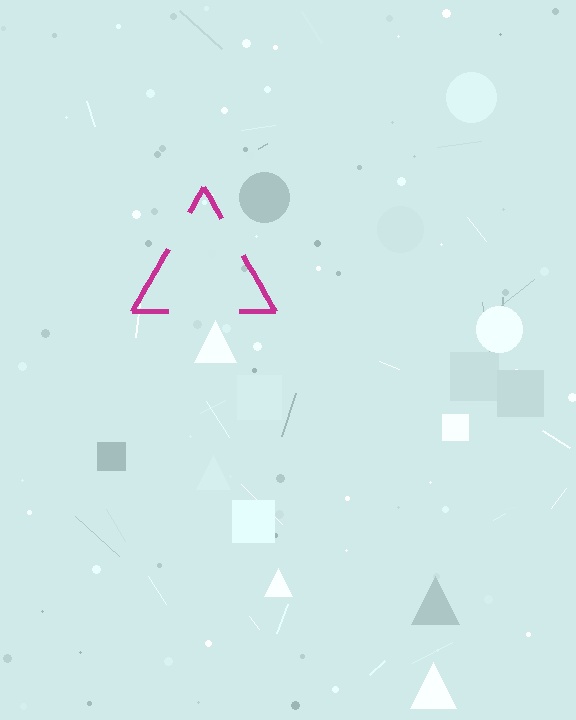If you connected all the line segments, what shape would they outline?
They would outline a triangle.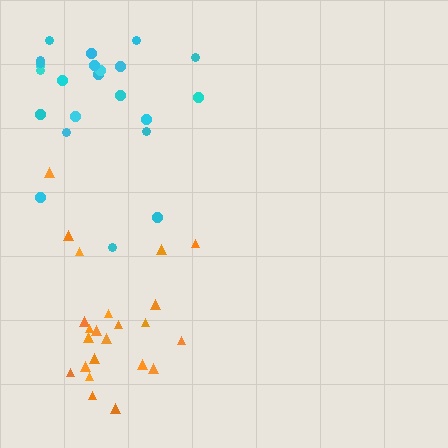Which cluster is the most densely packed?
Orange.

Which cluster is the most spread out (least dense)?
Cyan.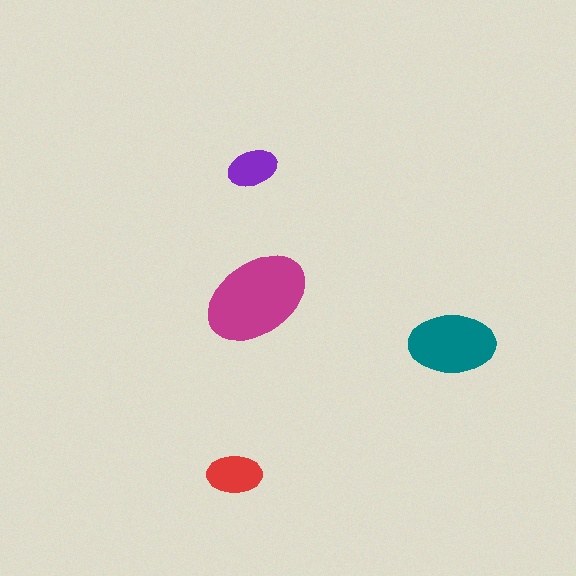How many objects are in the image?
There are 4 objects in the image.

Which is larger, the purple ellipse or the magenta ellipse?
The magenta one.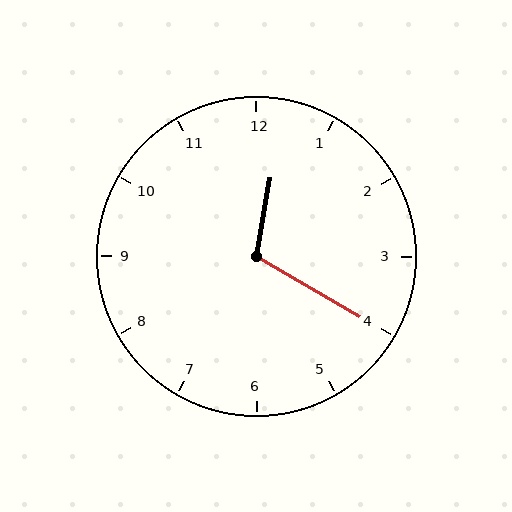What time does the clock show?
12:20.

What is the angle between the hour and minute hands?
Approximately 110 degrees.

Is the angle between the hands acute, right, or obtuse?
It is obtuse.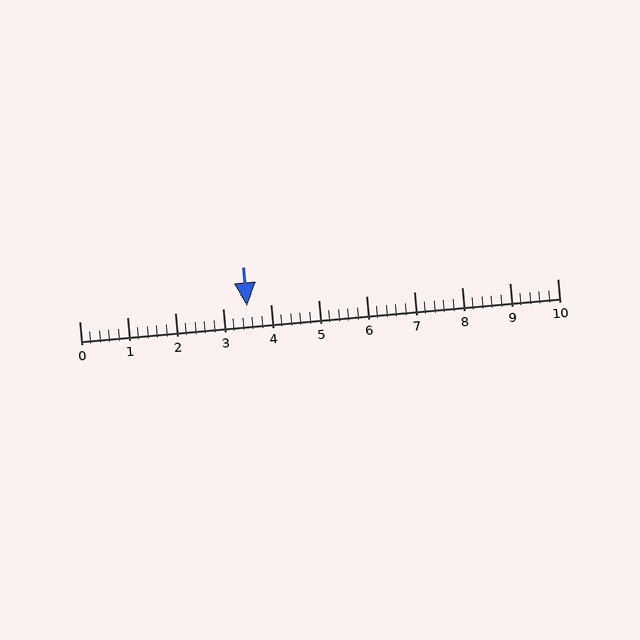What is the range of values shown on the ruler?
The ruler shows values from 0 to 10.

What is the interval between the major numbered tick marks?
The major tick marks are spaced 1 units apart.